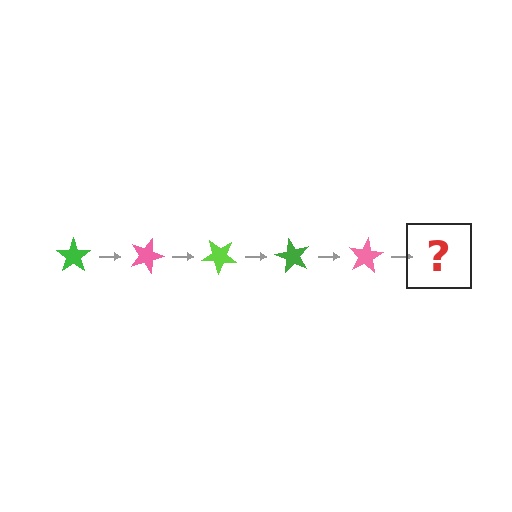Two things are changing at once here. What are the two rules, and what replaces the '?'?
The two rules are that it rotates 20 degrees each step and the color cycles through green, pink, and lime. The '?' should be a lime star, rotated 100 degrees from the start.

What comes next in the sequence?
The next element should be a lime star, rotated 100 degrees from the start.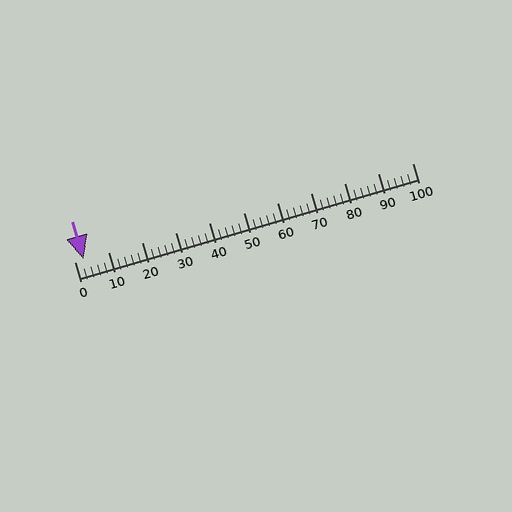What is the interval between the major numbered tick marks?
The major tick marks are spaced 10 units apart.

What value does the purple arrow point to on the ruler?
The purple arrow points to approximately 3.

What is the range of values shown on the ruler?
The ruler shows values from 0 to 100.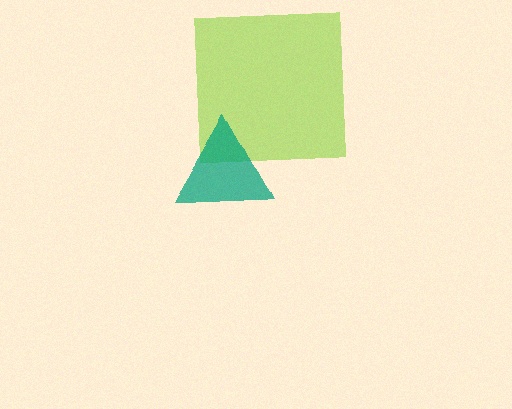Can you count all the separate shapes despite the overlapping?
Yes, there are 2 separate shapes.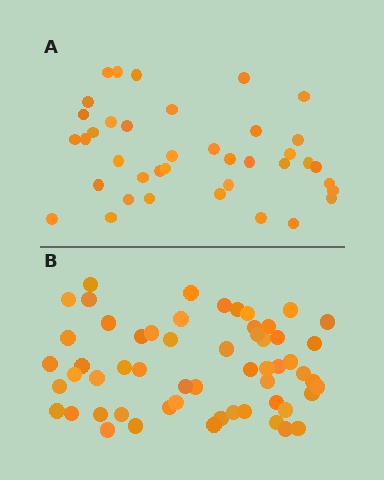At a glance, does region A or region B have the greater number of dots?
Region B (the bottom region) has more dots.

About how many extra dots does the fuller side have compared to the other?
Region B has approximately 20 more dots than region A.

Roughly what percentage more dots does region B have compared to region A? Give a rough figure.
About 45% more.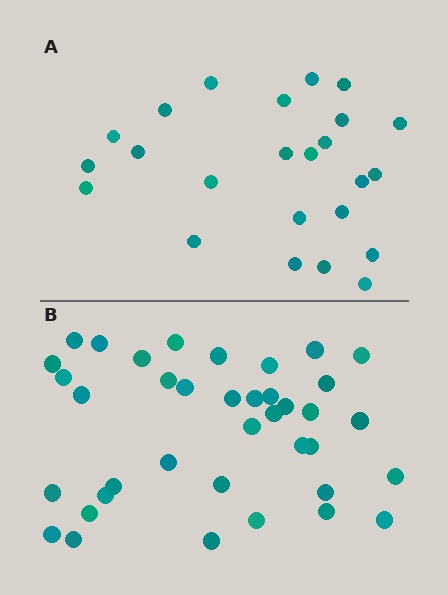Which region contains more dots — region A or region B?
Region B (the bottom region) has more dots.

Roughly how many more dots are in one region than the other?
Region B has approximately 15 more dots than region A.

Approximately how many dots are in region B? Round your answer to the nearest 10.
About 40 dots. (The exact count is 38, which rounds to 40.)